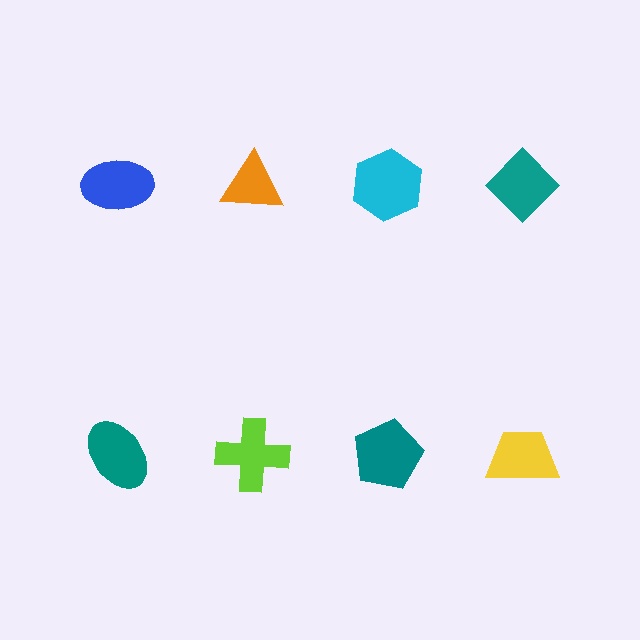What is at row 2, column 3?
A teal pentagon.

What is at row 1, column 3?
A cyan hexagon.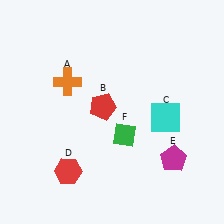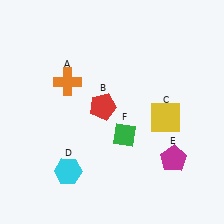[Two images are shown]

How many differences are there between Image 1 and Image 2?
There are 2 differences between the two images.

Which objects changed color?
C changed from cyan to yellow. D changed from red to cyan.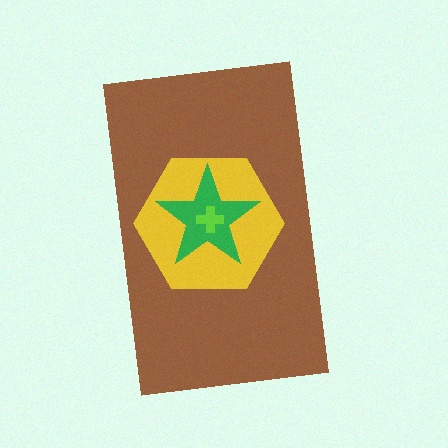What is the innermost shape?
The lime cross.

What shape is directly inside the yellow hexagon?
The green star.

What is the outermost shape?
The brown rectangle.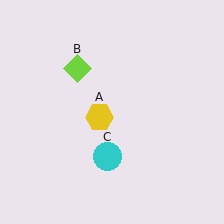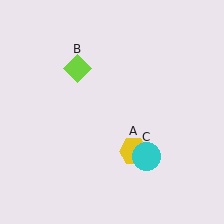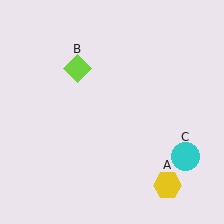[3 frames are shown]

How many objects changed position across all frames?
2 objects changed position: yellow hexagon (object A), cyan circle (object C).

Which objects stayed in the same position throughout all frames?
Lime diamond (object B) remained stationary.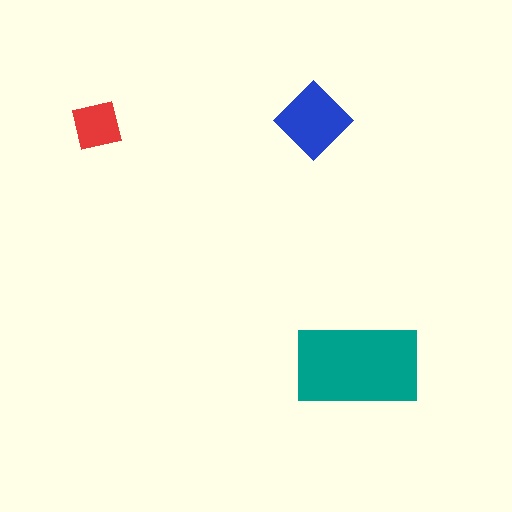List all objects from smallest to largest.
The red square, the blue diamond, the teal rectangle.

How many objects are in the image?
There are 3 objects in the image.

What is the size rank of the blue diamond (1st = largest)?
2nd.